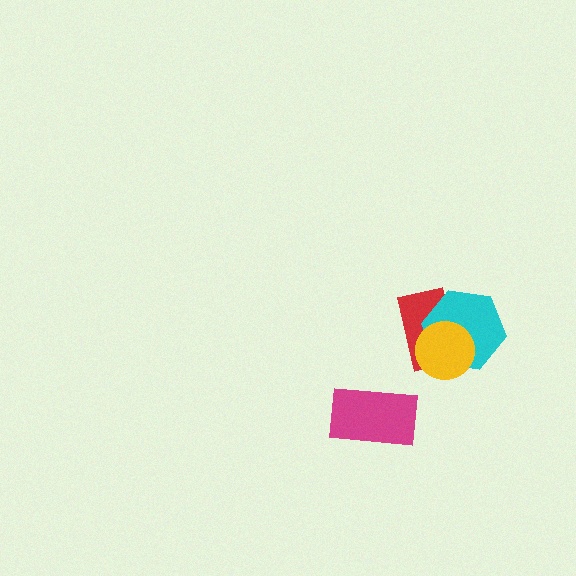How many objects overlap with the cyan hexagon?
2 objects overlap with the cyan hexagon.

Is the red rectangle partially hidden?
Yes, it is partially covered by another shape.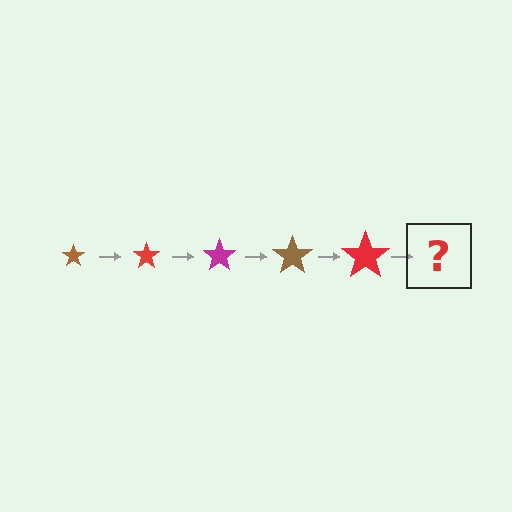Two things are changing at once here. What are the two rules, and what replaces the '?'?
The two rules are that the star grows larger each step and the color cycles through brown, red, and magenta. The '?' should be a magenta star, larger than the previous one.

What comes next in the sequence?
The next element should be a magenta star, larger than the previous one.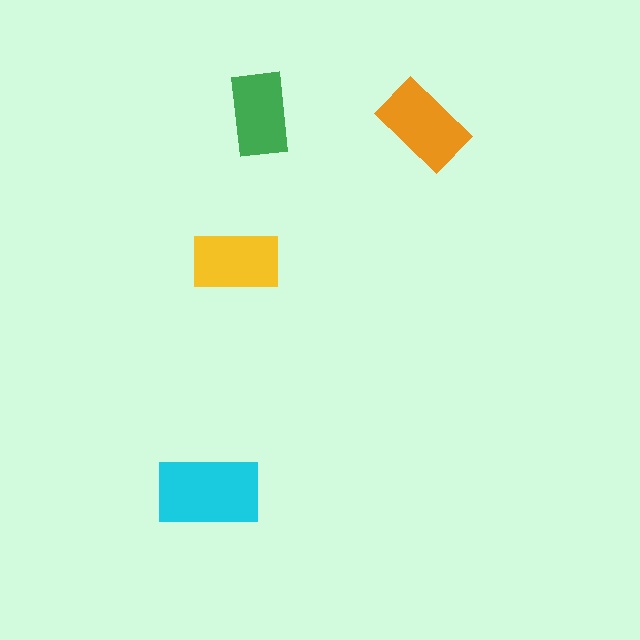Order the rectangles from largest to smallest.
the cyan one, the orange one, the yellow one, the green one.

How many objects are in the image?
There are 4 objects in the image.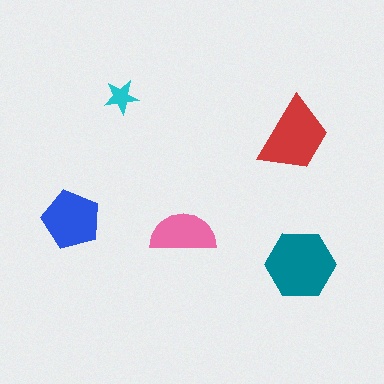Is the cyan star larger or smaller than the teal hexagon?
Smaller.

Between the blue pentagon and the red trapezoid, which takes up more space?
The red trapezoid.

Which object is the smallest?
The cyan star.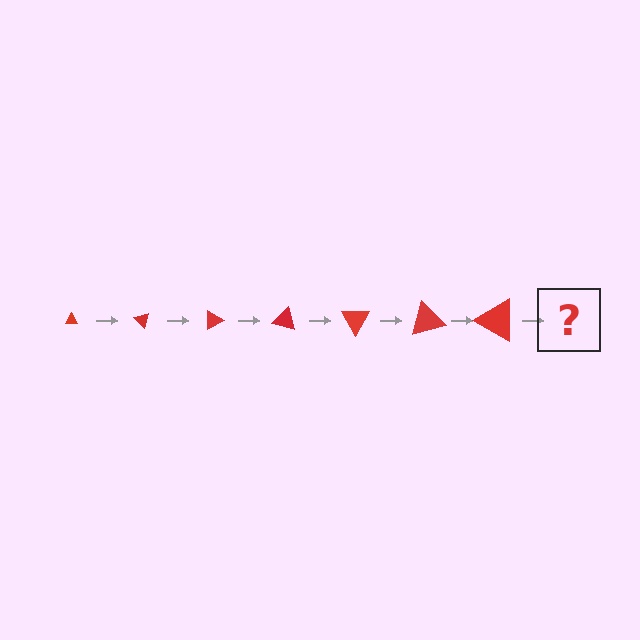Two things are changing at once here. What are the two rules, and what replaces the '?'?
The two rules are that the triangle grows larger each step and it rotates 45 degrees each step. The '?' should be a triangle, larger than the previous one and rotated 315 degrees from the start.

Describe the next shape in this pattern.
It should be a triangle, larger than the previous one and rotated 315 degrees from the start.